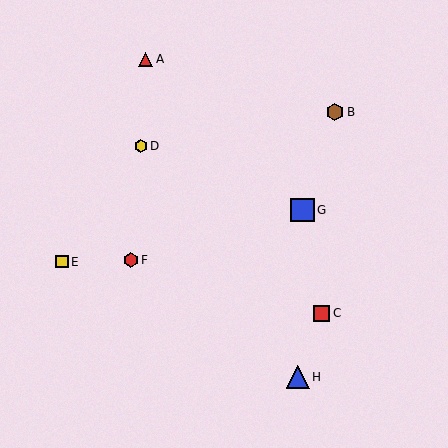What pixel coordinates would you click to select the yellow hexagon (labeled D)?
Click at (141, 146) to select the yellow hexagon D.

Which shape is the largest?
The blue square (labeled G) is the largest.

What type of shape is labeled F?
Shape F is a red hexagon.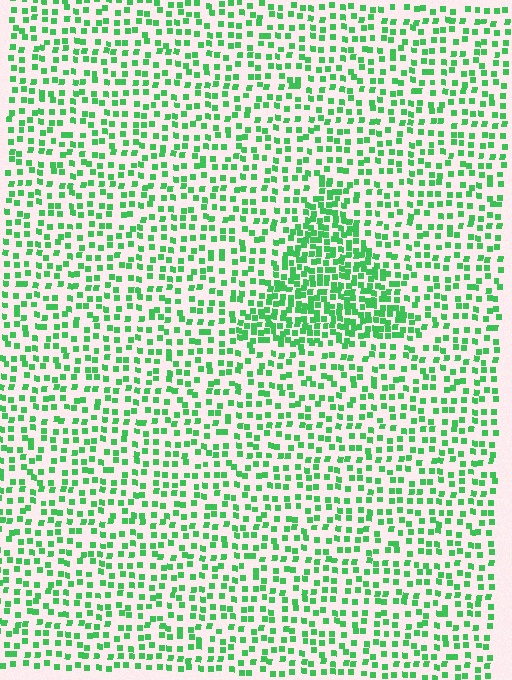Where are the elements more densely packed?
The elements are more densely packed inside the triangle boundary.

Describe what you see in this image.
The image contains small green elements arranged at two different densities. A triangle-shaped region is visible where the elements are more densely packed than the surrounding area.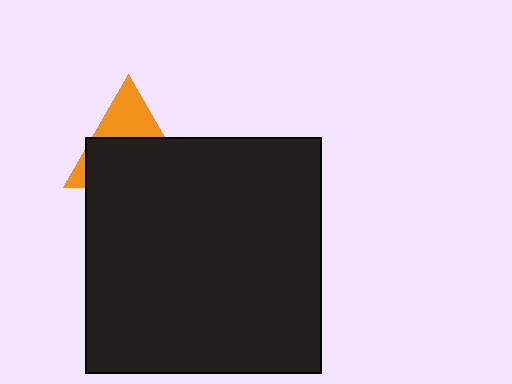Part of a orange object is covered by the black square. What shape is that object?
It is a triangle.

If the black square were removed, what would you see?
You would see the complete orange triangle.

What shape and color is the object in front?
The object in front is a black square.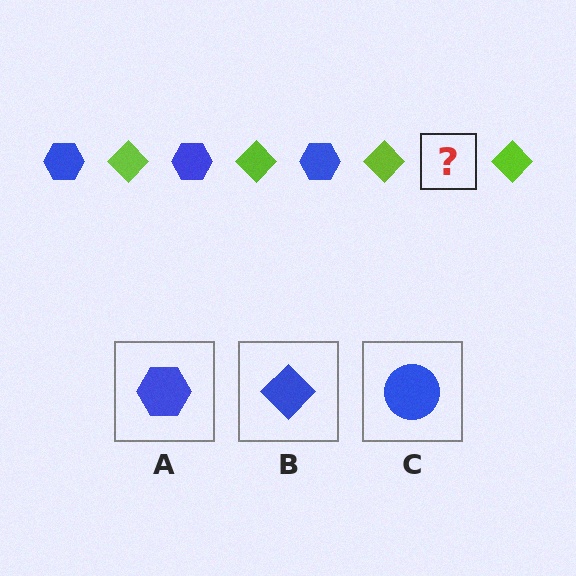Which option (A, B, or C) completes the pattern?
A.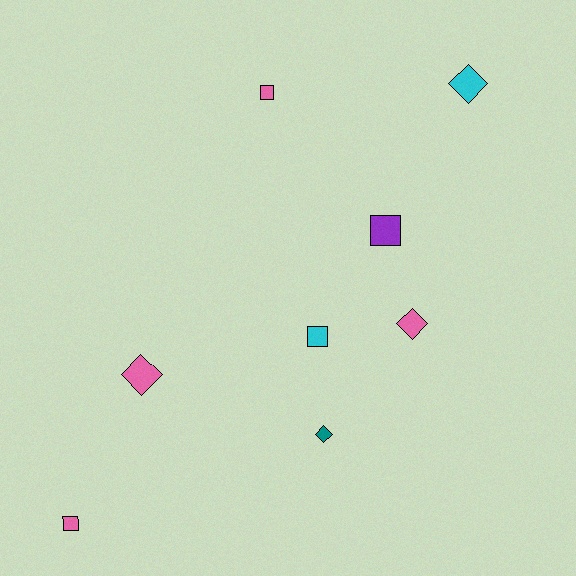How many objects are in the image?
There are 8 objects.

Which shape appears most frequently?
Square, with 4 objects.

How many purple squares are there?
There is 1 purple square.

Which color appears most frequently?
Pink, with 4 objects.